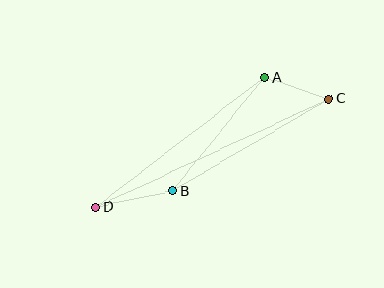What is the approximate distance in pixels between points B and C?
The distance between B and C is approximately 182 pixels.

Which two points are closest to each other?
Points A and C are closest to each other.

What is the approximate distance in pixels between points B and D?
The distance between B and D is approximately 78 pixels.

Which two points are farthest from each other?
Points C and D are farthest from each other.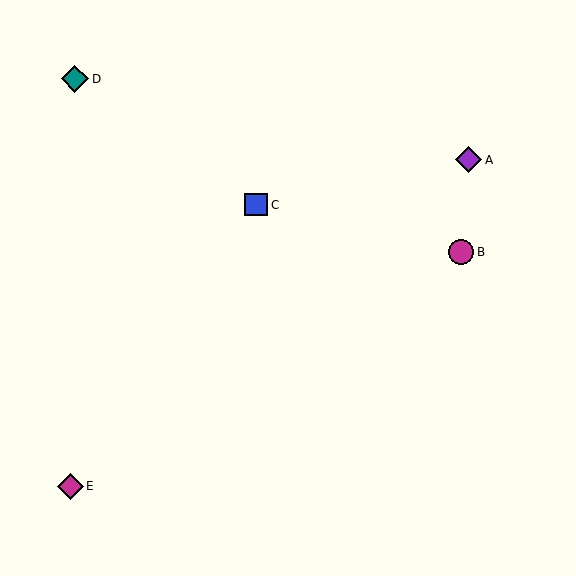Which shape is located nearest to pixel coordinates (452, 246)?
The magenta circle (labeled B) at (461, 252) is nearest to that location.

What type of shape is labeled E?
Shape E is a magenta diamond.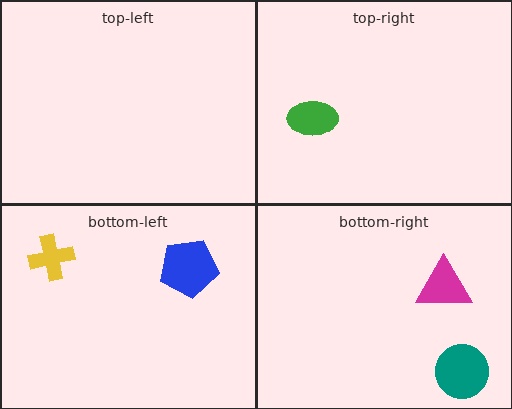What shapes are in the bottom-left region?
The blue pentagon, the yellow cross.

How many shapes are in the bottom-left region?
2.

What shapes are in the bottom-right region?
The teal circle, the magenta triangle.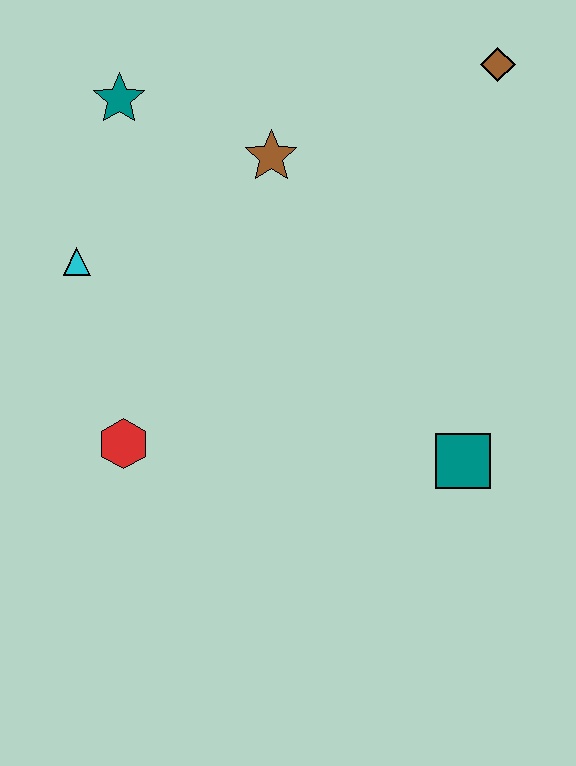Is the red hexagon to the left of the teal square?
Yes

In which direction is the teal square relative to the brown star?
The teal square is below the brown star.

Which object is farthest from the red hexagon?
The brown diamond is farthest from the red hexagon.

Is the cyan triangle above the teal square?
Yes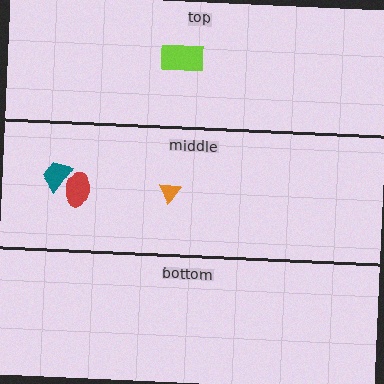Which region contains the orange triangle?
The middle region.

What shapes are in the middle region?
The teal trapezoid, the orange triangle, the red ellipse.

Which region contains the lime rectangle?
The top region.